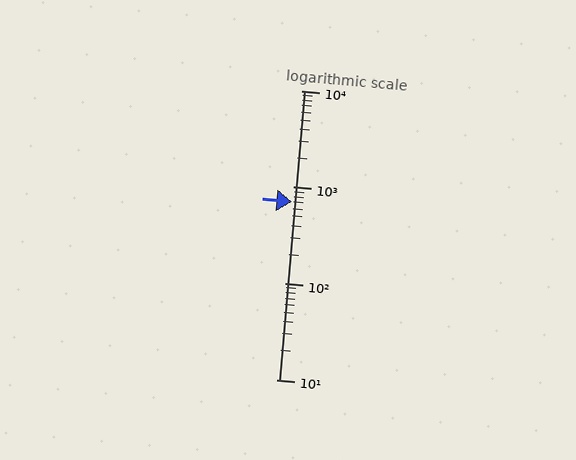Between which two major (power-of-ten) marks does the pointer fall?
The pointer is between 100 and 1000.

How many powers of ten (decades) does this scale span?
The scale spans 3 decades, from 10 to 10000.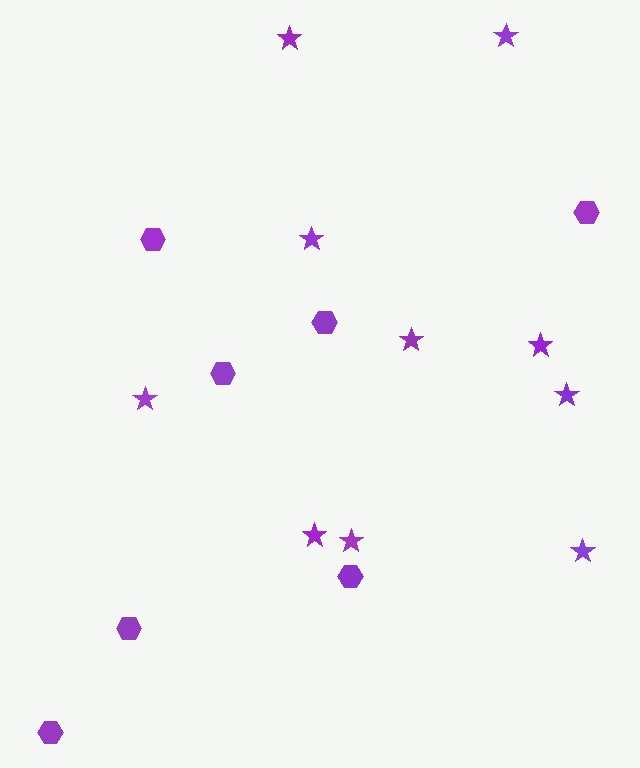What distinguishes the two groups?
There are 2 groups: one group of hexagons (7) and one group of stars (10).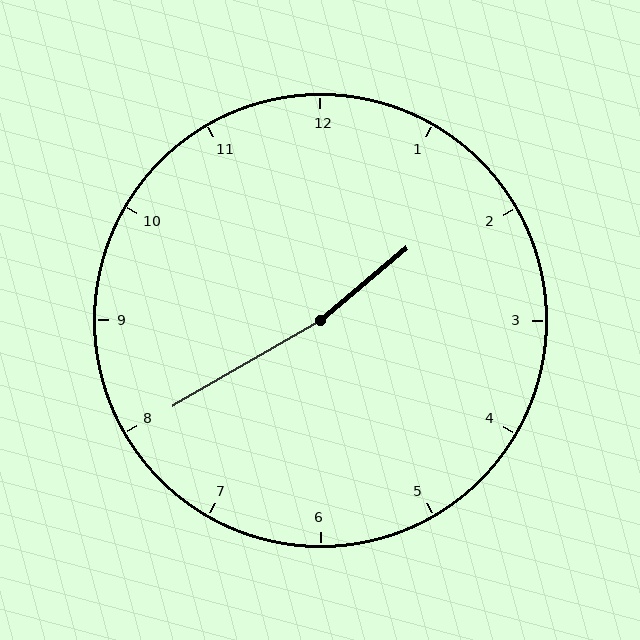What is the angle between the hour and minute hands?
Approximately 170 degrees.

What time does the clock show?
1:40.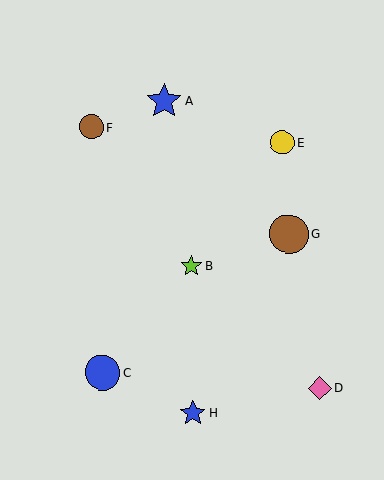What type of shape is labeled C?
Shape C is a blue circle.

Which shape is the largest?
The brown circle (labeled G) is the largest.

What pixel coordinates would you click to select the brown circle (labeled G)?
Click at (289, 234) to select the brown circle G.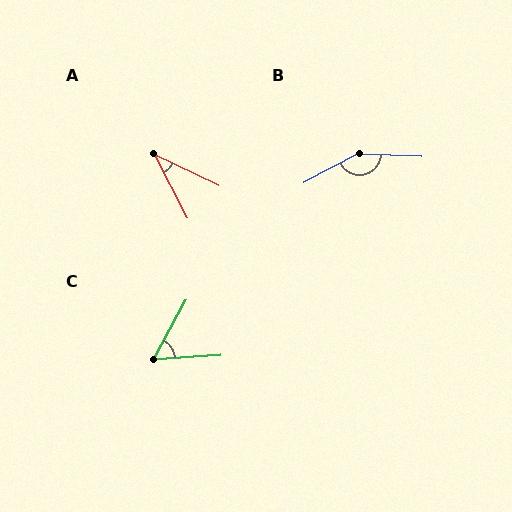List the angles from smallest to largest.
A (37°), C (57°), B (150°).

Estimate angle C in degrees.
Approximately 57 degrees.